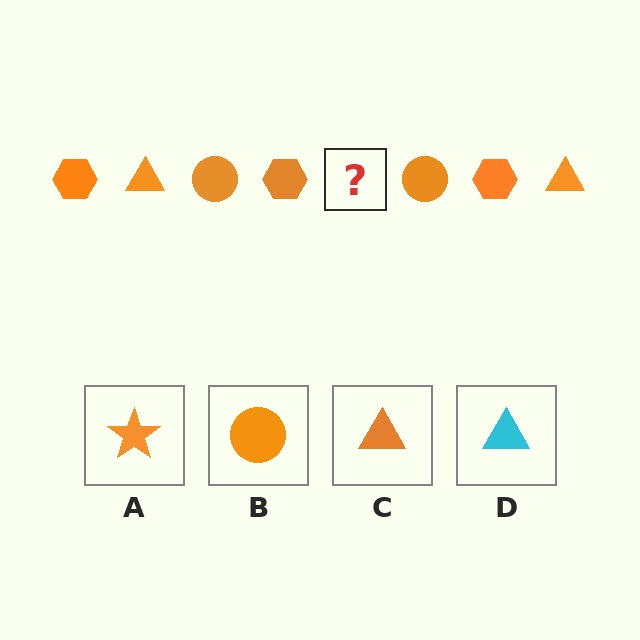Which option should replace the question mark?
Option C.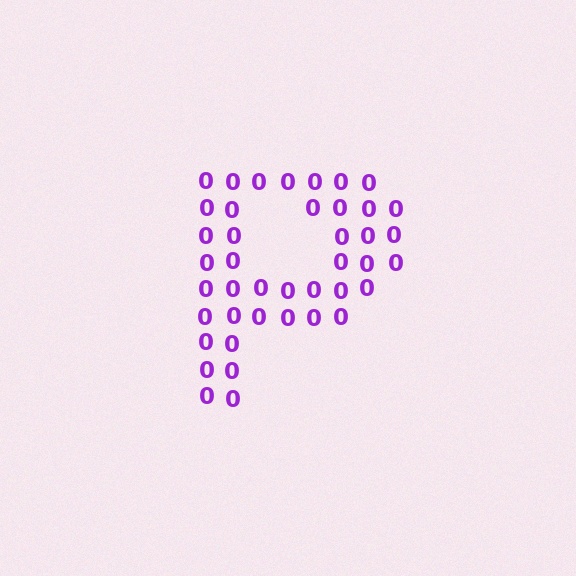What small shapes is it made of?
It is made of small digit 0's.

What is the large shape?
The large shape is the letter P.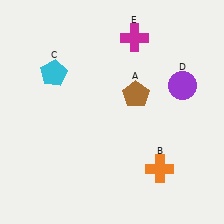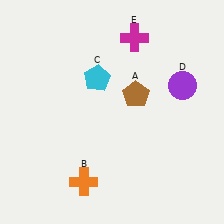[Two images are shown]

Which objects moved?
The objects that moved are: the orange cross (B), the cyan pentagon (C).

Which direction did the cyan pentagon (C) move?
The cyan pentagon (C) moved right.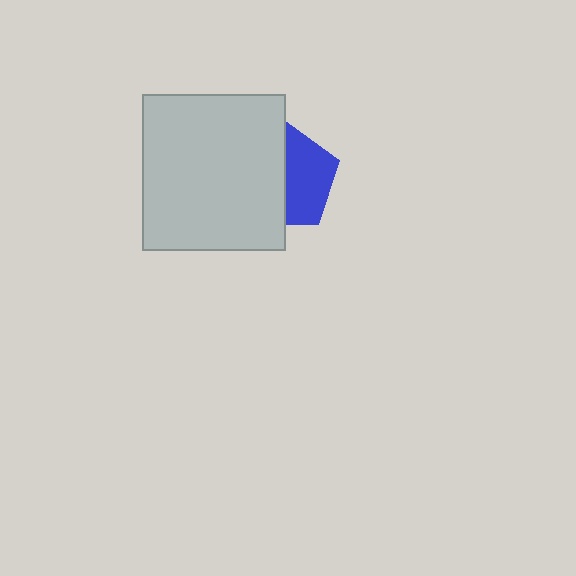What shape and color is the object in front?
The object in front is a light gray rectangle.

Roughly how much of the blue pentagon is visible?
About half of it is visible (roughly 49%).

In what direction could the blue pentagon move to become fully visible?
The blue pentagon could move right. That would shift it out from behind the light gray rectangle entirely.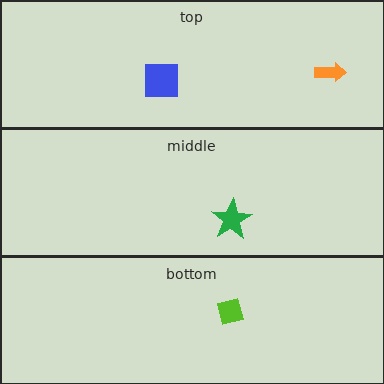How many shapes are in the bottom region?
1.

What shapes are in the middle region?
The green star.